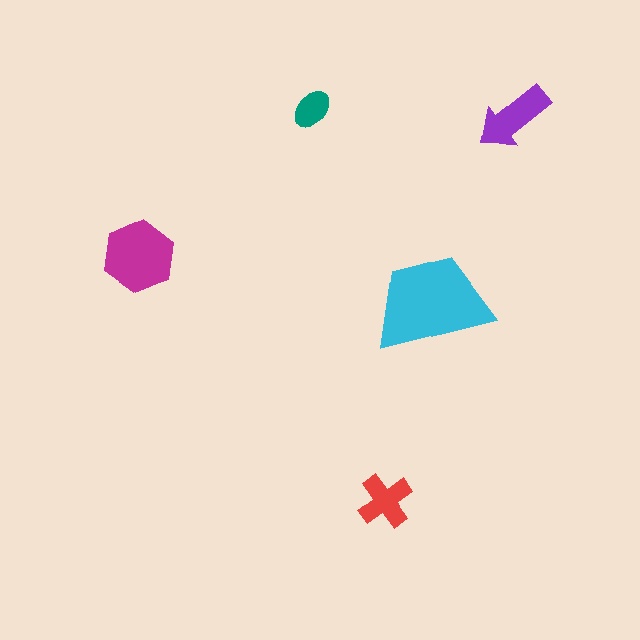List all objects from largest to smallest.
The cyan trapezoid, the magenta hexagon, the purple arrow, the red cross, the teal ellipse.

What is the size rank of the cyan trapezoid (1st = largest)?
1st.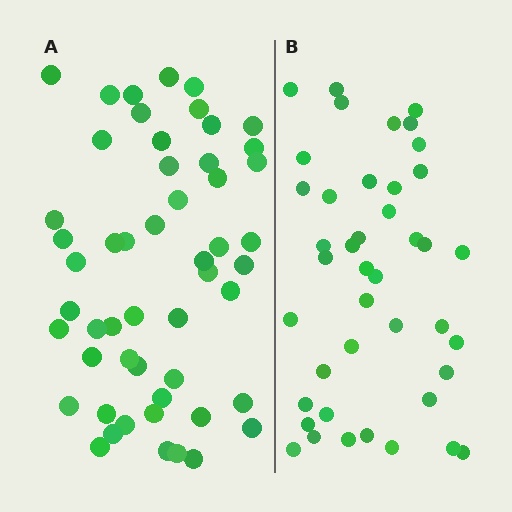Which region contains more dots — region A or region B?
Region A (the left region) has more dots.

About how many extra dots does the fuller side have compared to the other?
Region A has roughly 10 or so more dots than region B.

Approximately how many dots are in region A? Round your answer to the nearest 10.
About 50 dots. (The exact count is 52, which rounds to 50.)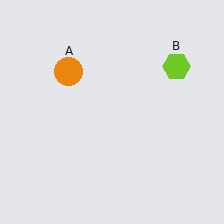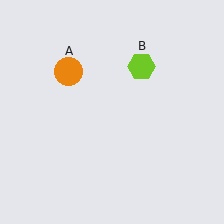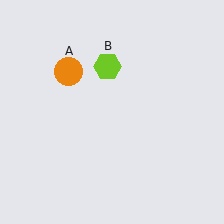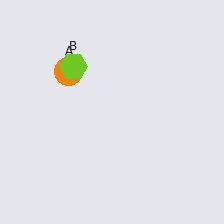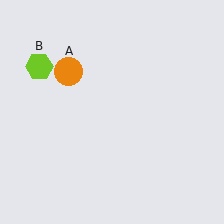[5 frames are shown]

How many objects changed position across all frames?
1 object changed position: lime hexagon (object B).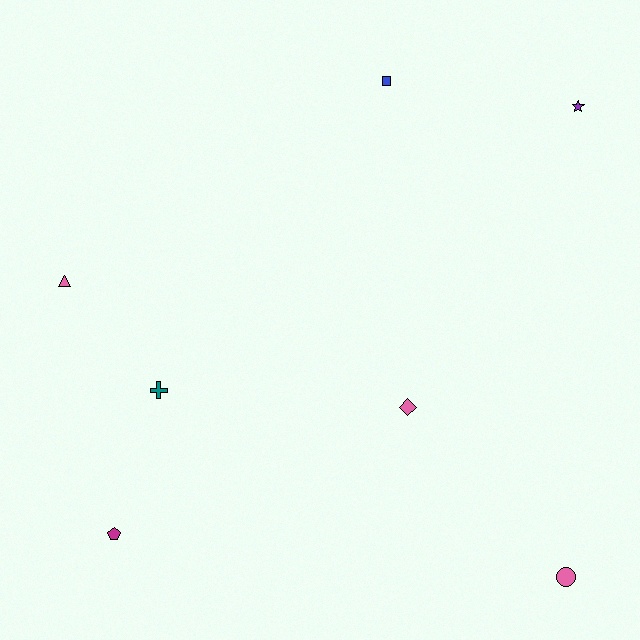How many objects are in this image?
There are 7 objects.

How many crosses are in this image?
There is 1 cross.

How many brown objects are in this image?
There are no brown objects.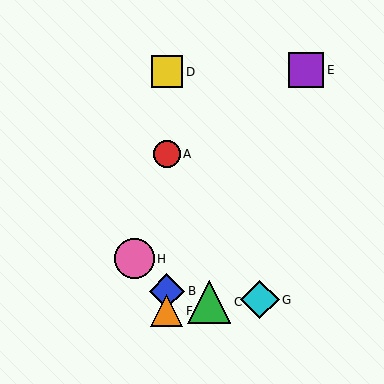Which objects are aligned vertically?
Objects A, B, D, F are aligned vertically.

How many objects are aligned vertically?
4 objects (A, B, D, F) are aligned vertically.